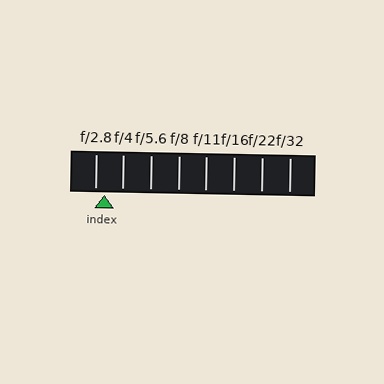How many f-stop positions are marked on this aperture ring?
There are 8 f-stop positions marked.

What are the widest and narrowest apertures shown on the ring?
The widest aperture shown is f/2.8 and the narrowest is f/32.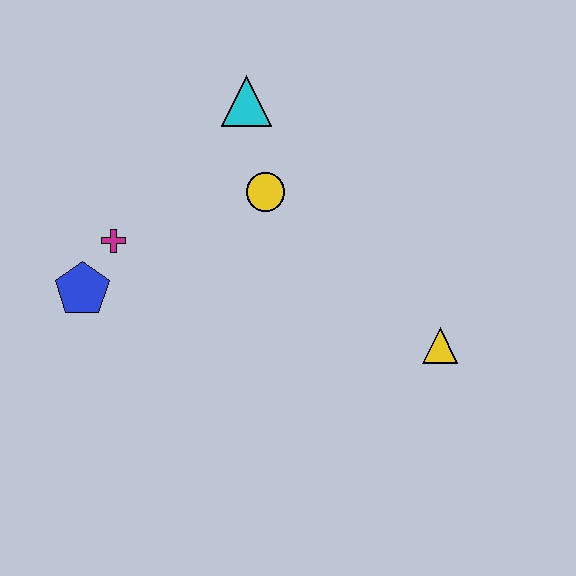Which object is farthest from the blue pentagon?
The yellow triangle is farthest from the blue pentagon.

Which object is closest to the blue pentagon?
The magenta cross is closest to the blue pentagon.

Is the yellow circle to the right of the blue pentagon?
Yes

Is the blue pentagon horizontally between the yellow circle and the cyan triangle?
No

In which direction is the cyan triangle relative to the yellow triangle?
The cyan triangle is above the yellow triangle.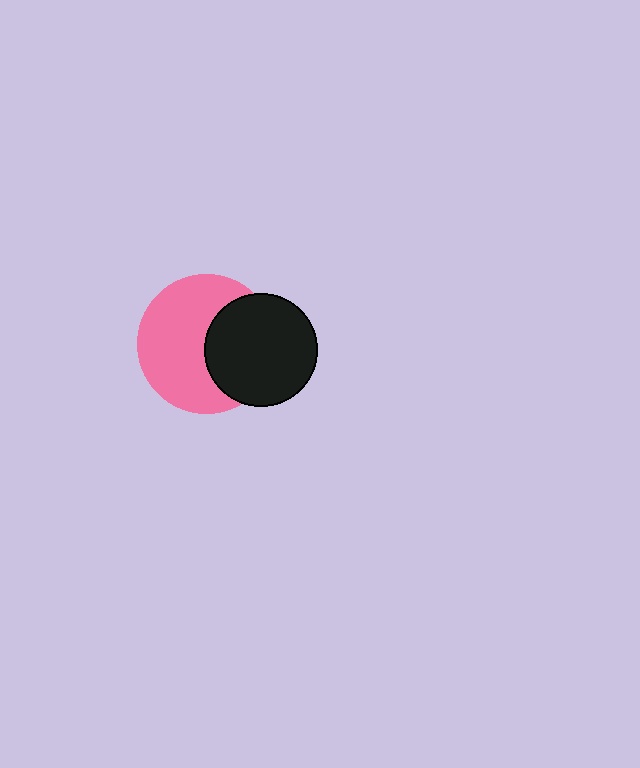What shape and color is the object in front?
The object in front is a black circle.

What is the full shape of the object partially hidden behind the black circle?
The partially hidden object is a pink circle.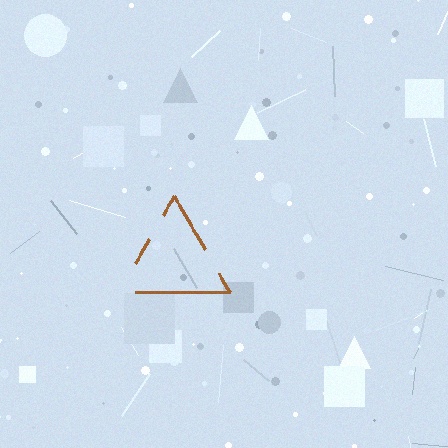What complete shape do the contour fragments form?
The contour fragments form a triangle.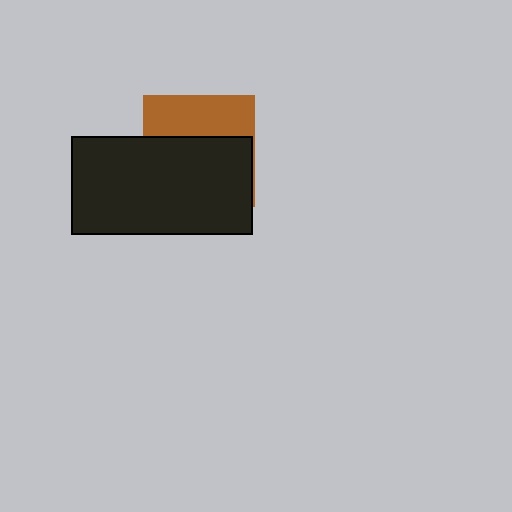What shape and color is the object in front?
The object in front is a black rectangle.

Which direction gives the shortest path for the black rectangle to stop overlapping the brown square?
Moving down gives the shortest separation.